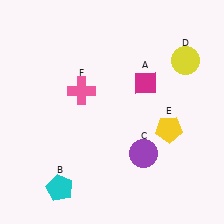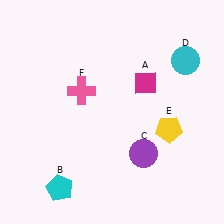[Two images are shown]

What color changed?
The circle (D) changed from yellow in Image 1 to cyan in Image 2.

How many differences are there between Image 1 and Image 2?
There is 1 difference between the two images.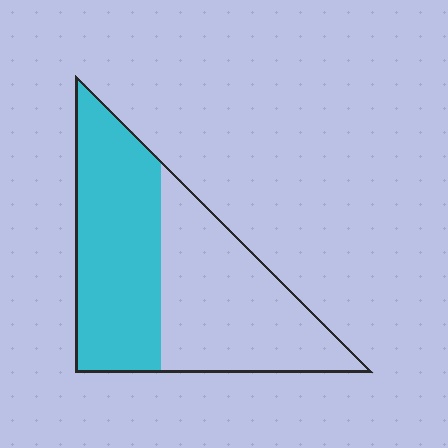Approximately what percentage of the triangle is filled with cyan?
Approximately 50%.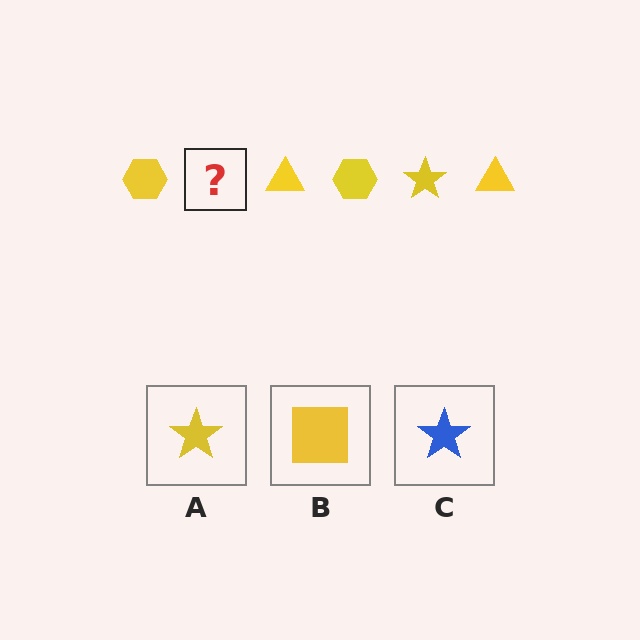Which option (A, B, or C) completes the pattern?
A.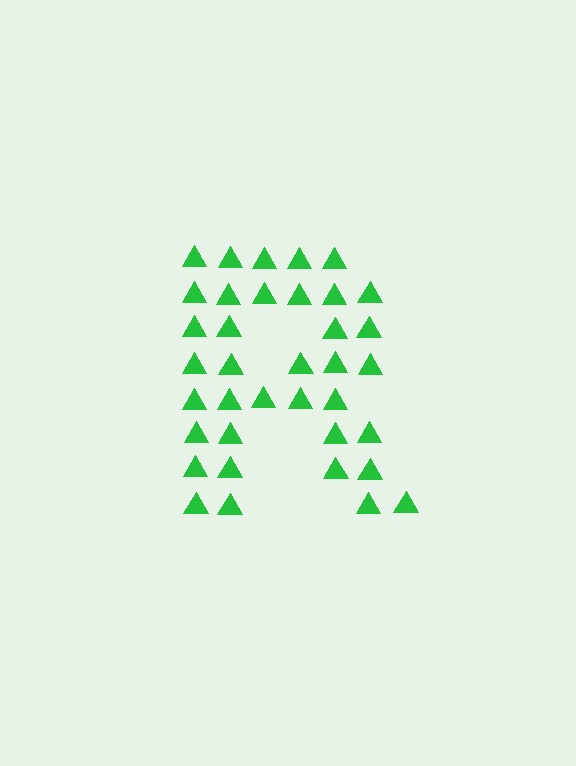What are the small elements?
The small elements are triangles.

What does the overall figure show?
The overall figure shows the letter R.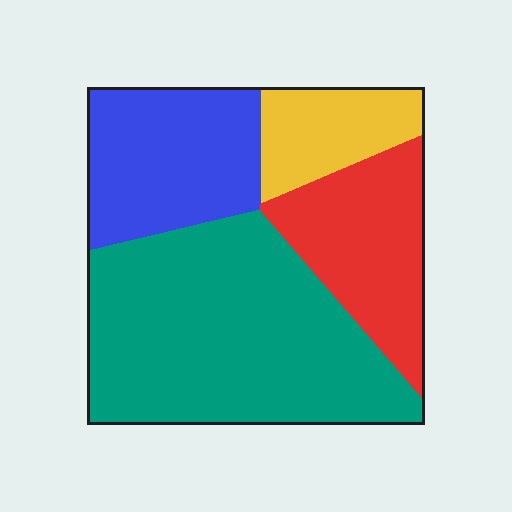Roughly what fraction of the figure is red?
Red takes up less than a quarter of the figure.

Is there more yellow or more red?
Red.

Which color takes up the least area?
Yellow, at roughly 10%.